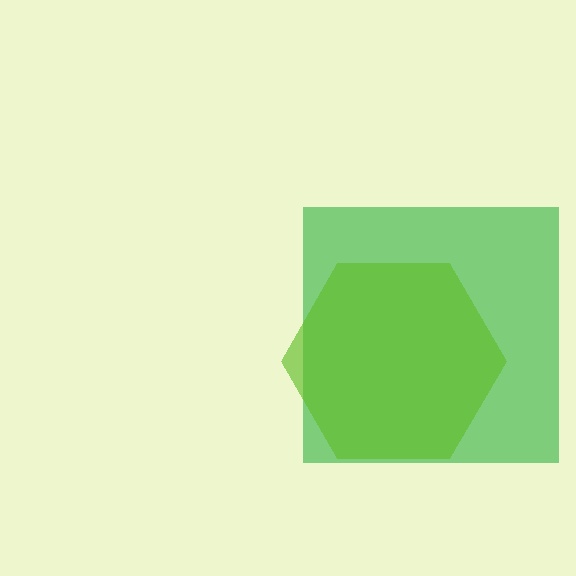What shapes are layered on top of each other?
The layered shapes are: a green square, a lime hexagon.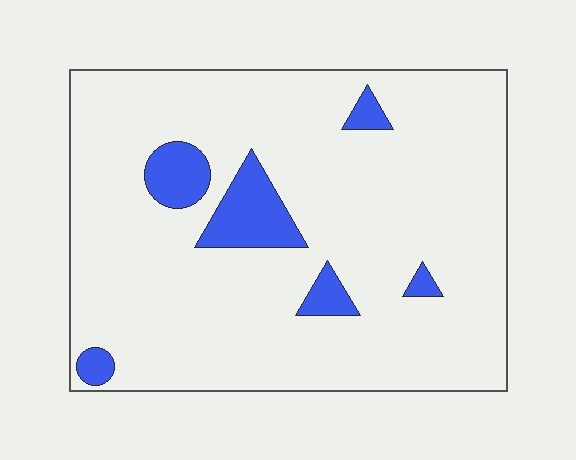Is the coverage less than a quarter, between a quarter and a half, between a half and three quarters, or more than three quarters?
Less than a quarter.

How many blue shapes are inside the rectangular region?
6.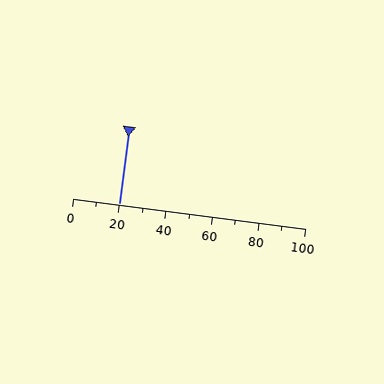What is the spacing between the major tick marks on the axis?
The major ticks are spaced 20 apart.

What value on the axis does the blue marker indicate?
The marker indicates approximately 20.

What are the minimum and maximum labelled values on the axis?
The axis runs from 0 to 100.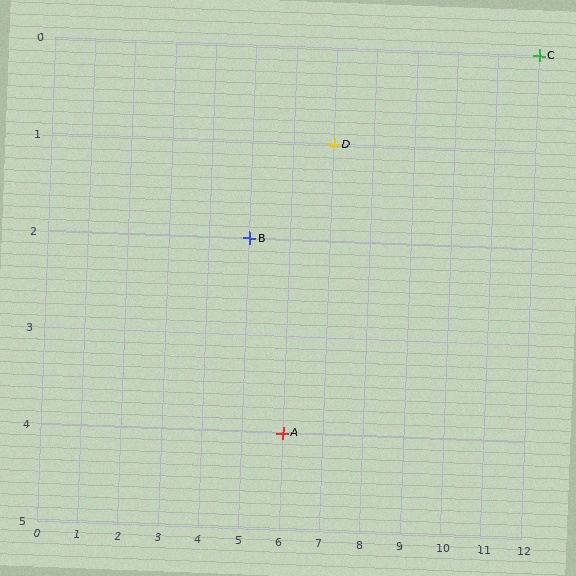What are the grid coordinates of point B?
Point B is at grid coordinates (5, 2).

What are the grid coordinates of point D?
Point D is at grid coordinates (7, 1).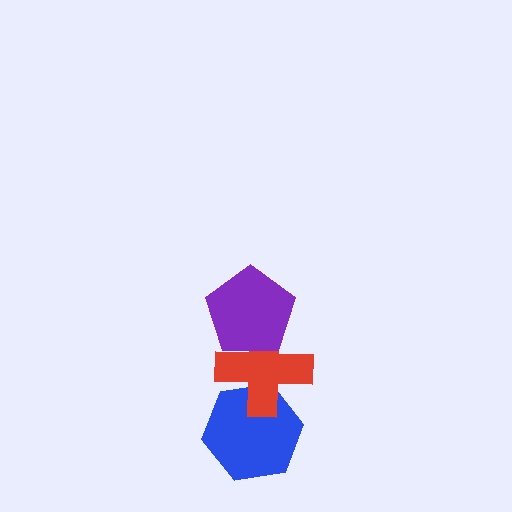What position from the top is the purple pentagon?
The purple pentagon is 1st from the top.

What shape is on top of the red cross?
The purple pentagon is on top of the red cross.